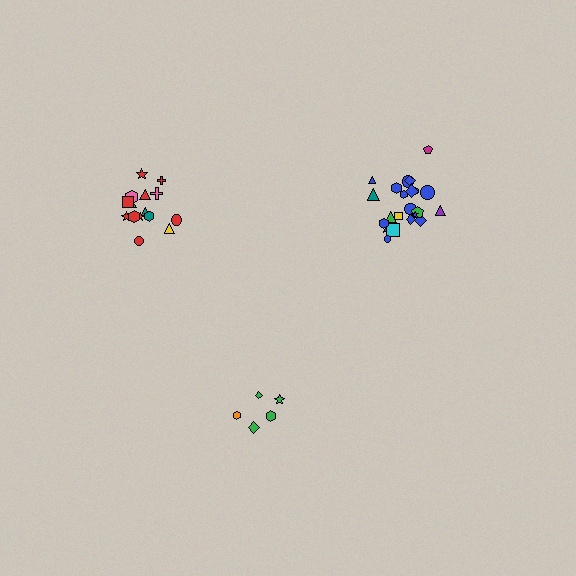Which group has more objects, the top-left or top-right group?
The top-right group.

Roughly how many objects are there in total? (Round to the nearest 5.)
Roughly 40 objects in total.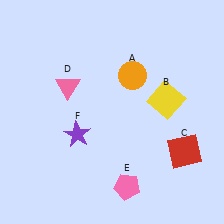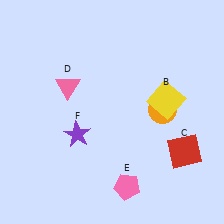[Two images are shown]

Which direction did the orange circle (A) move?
The orange circle (A) moved down.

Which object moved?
The orange circle (A) moved down.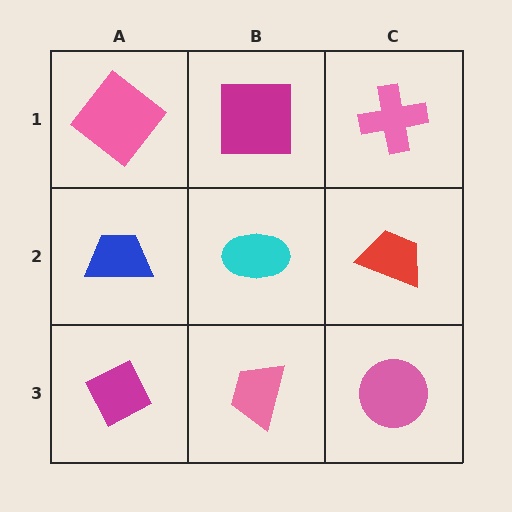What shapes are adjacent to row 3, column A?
A blue trapezoid (row 2, column A), a pink trapezoid (row 3, column B).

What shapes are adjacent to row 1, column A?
A blue trapezoid (row 2, column A), a magenta square (row 1, column B).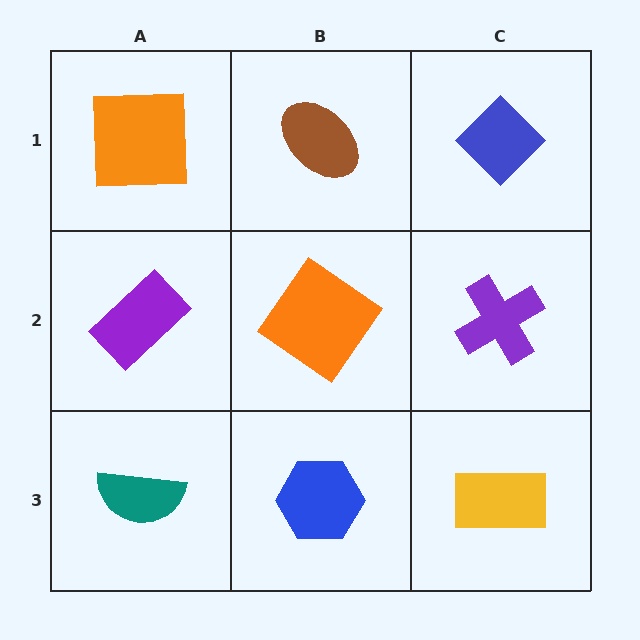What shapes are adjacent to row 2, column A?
An orange square (row 1, column A), a teal semicircle (row 3, column A), an orange diamond (row 2, column B).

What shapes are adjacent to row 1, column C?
A purple cross (row 2, column C), a brown ellipse (row 1, column B).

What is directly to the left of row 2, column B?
A purple rectangle.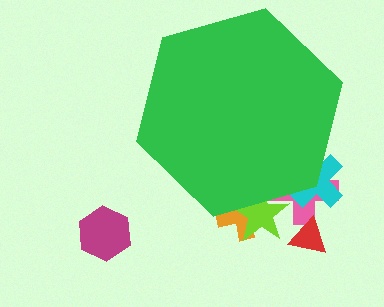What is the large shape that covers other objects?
A green hexagon.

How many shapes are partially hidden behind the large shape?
4 shapes are partially hidden.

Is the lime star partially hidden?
Yes, the lime star is partially hidden behind the green hexagon.